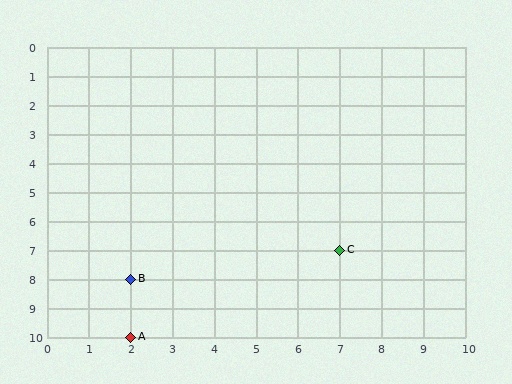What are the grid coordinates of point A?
Point A is at grid coordinates (2, 10).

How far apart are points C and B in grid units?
Points C and B are 5 columns and 1 row apart (about 5.1 grid units diagonally).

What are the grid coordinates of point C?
Point C is at grid coordinates (7, 7).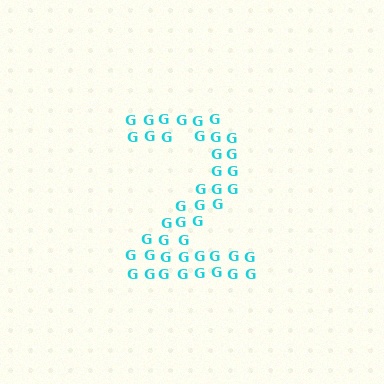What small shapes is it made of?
It is made of small letter G's.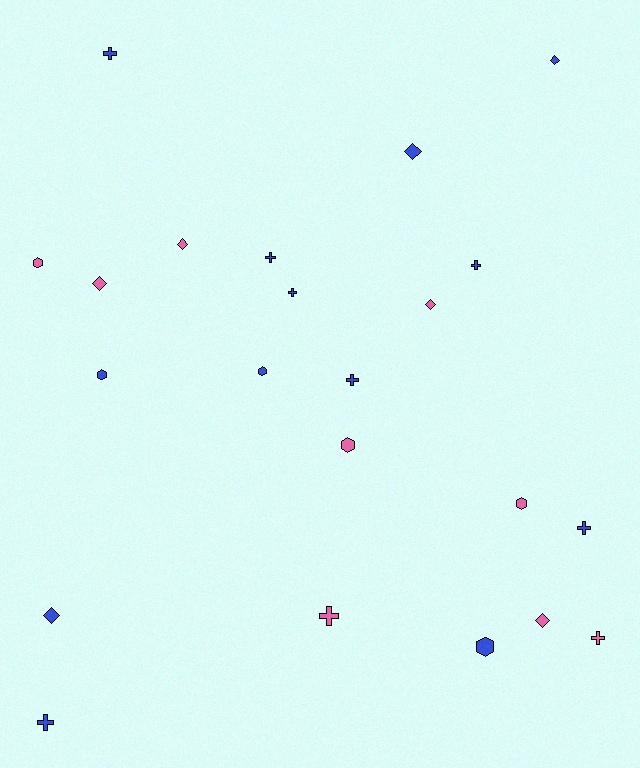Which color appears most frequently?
Blue, with 13 objects.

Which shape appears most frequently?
Cross, with 9 objects.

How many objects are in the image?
There are 22 objects.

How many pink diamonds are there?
There are 4 pink diamonds.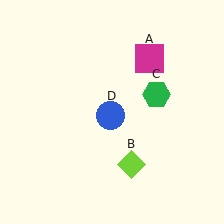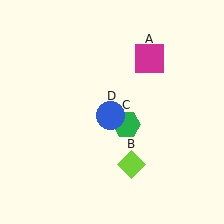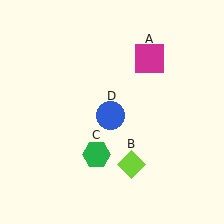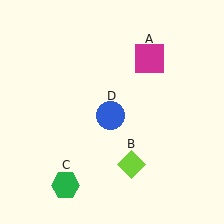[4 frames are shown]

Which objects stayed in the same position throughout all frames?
Magenta square (object A) and lime diamond (object B) and blue circle (object D) remained stationary.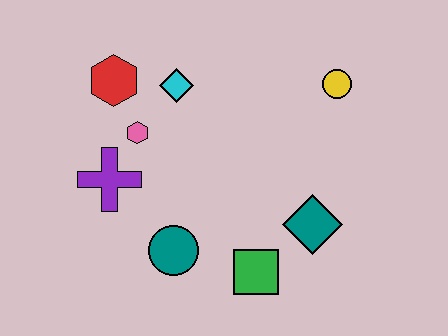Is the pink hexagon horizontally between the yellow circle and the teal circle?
No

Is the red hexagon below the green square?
No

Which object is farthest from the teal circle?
The yellow circle is farthest from the teal circle.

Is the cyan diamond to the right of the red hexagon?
Yes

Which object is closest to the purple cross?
The pink hexagon is closest to the purple cross.